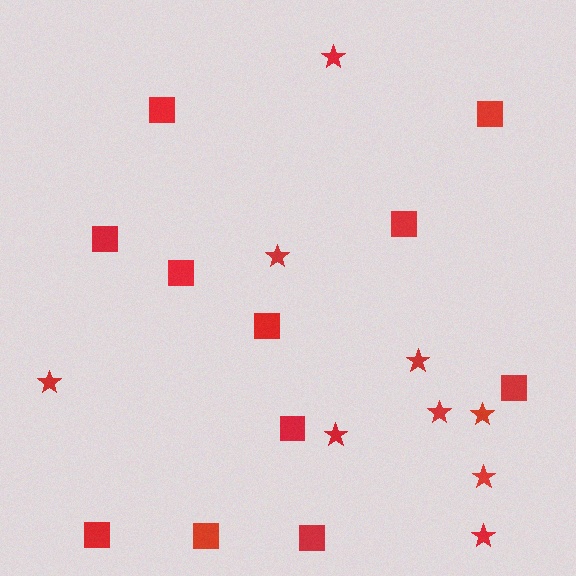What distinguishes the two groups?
There are 2 groups: one group of stars (9) and one group of squares (11).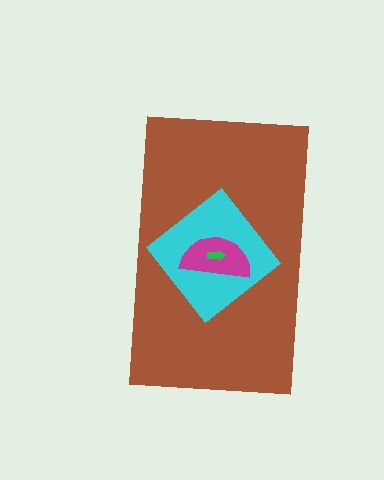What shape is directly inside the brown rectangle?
The cyan diamond.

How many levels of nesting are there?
4.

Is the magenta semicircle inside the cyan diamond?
Yes.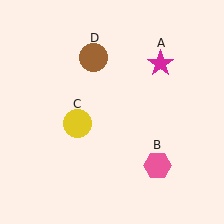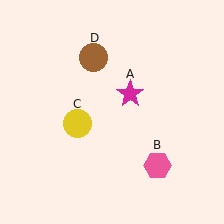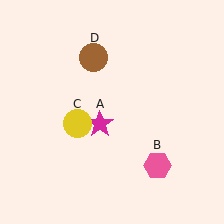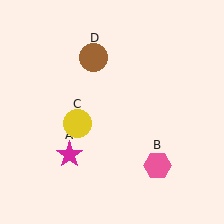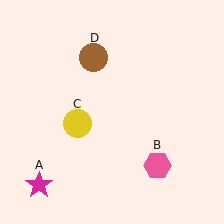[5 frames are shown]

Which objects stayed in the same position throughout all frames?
Pink hexagon (object B) and yellow circle (object C) and brown circle (object D) remained stationary.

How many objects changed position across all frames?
1 object changed position: magenta star (object A).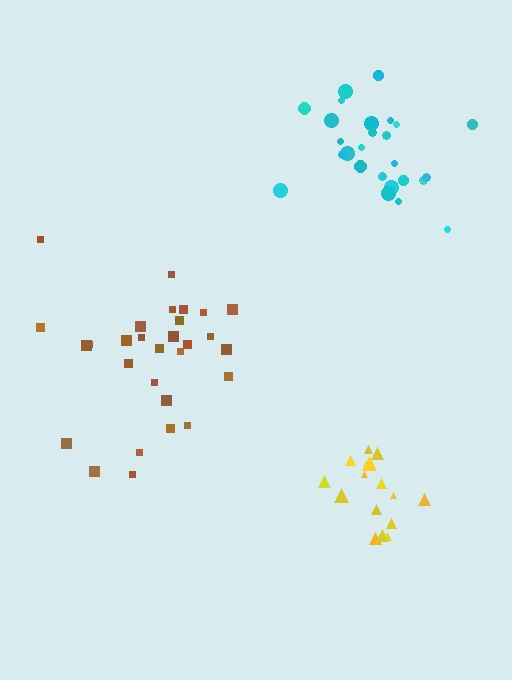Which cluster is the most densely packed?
Yellow.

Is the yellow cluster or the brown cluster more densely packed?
Yellow.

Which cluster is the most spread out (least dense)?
Brown.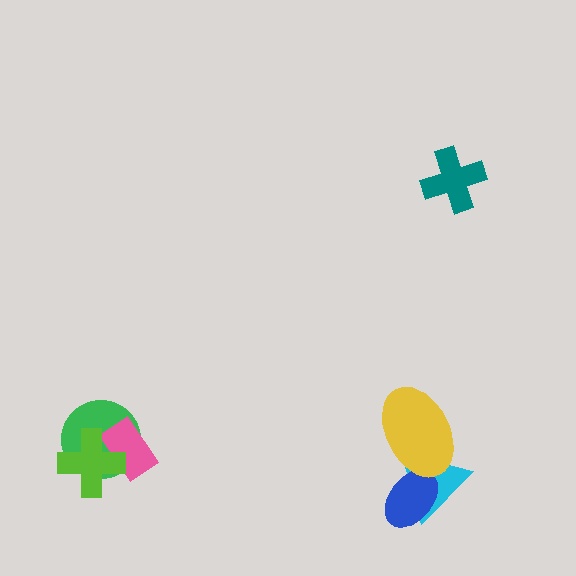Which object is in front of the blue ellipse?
The yellow ellipse is in front of the blue ellipse.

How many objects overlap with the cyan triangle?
2 objects overlap with the cyan triangle.